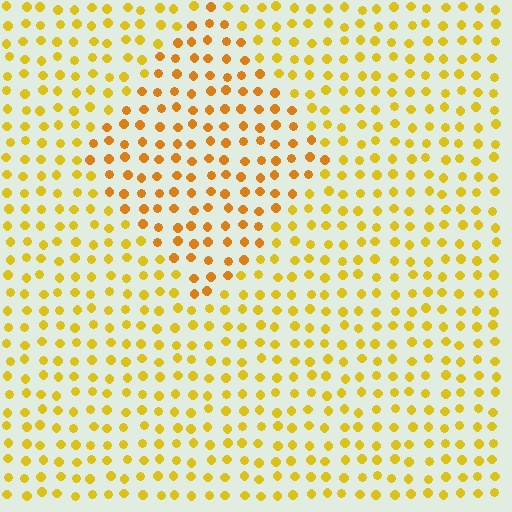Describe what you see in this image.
The image is filled with small yellow elements in a uniform arrangement. A diamond-shaped region is visible where the elements are tinted to a slightly different hue, forming a subtle color boundary.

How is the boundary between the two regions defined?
The boundary is defined purely by a slight shift in hue (about 21 degrees). Spacing, size, and orientation are identical on both sides.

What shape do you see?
I see a diamond.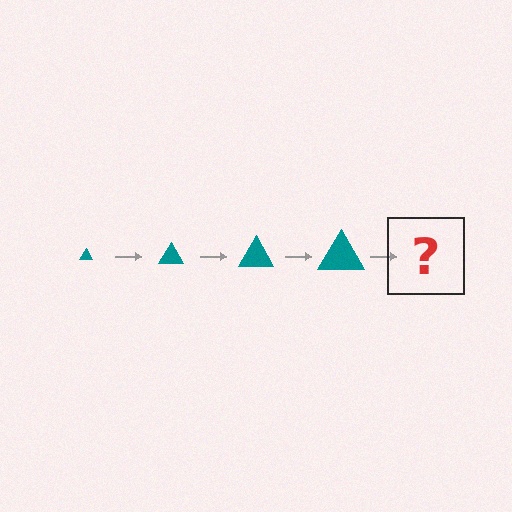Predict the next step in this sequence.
The next step is a teal triangle, larger than the previous one.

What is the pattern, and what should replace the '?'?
The pattern is that the triangle gets progressively larger each step. The '?' should be a teal triangle, larger than the previous one.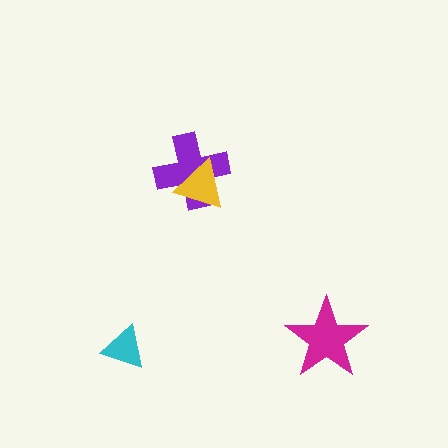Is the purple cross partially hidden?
Yes, it is partially covered by another shape.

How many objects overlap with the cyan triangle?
0 objects overlap with the cyan triangle.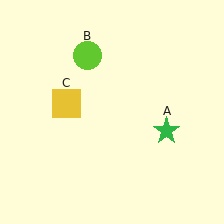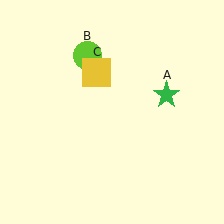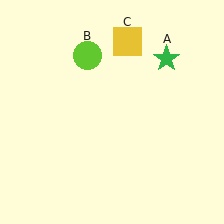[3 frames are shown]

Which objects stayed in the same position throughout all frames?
Lime circle (object B) remained stationary.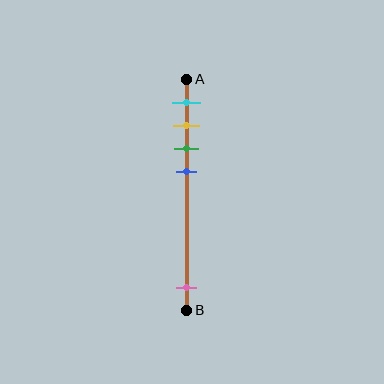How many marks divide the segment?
There are 5 marks dividing the segment.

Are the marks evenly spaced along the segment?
No, the marks are not evenly spaced.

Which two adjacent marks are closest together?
The yellow and green marks are the closest adjacent pair.